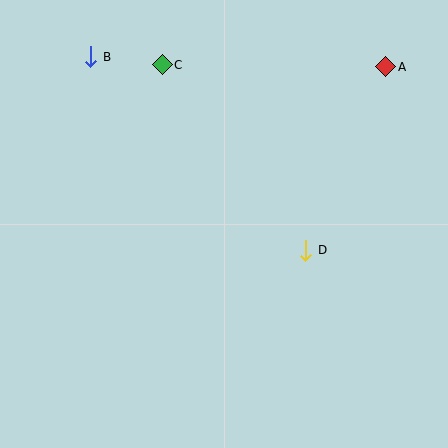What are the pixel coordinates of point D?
Point D is at (306, 250).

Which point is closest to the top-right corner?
Point A is closest to the top-right corner.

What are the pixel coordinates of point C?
Point C is at (162, 65).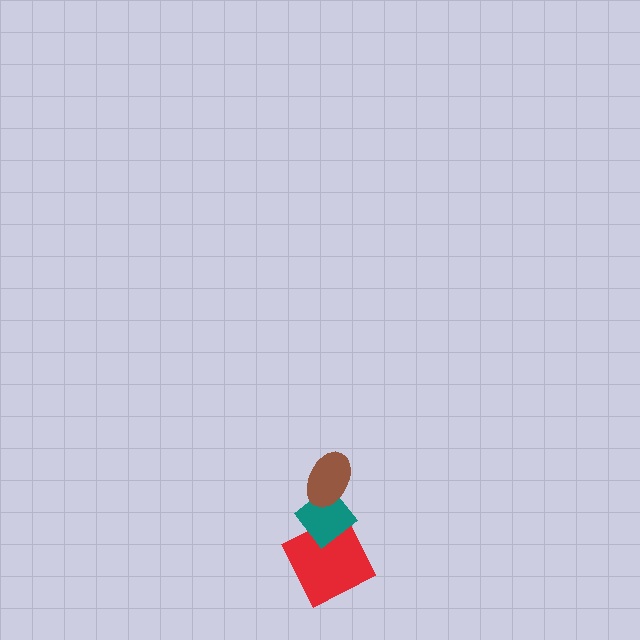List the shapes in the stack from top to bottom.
From top to bottom: the brown ellipse, the teal diamond, the red square.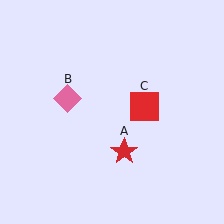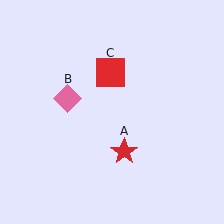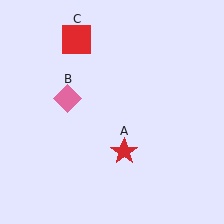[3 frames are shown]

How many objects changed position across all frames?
1 object changed position: red square (object C).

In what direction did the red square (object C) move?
The red square (object C) moved up and to the left.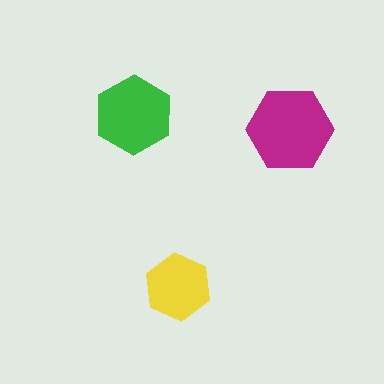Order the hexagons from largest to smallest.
the magenta one, the green one, the yellow one.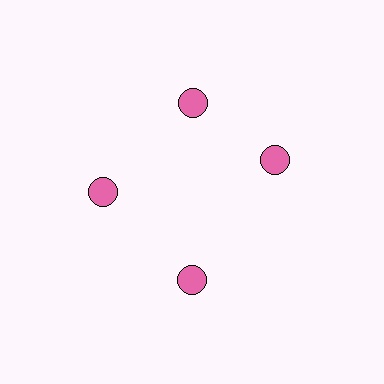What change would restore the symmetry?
The symmetry would be restored by rotating it back into even spacing with its neighbors so that all 4 circles sit at equal angles and equal distance from the center.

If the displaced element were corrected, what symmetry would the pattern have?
It would have 4-fold rotational symmetry — the pattern would map onto itself every 90 degrees.